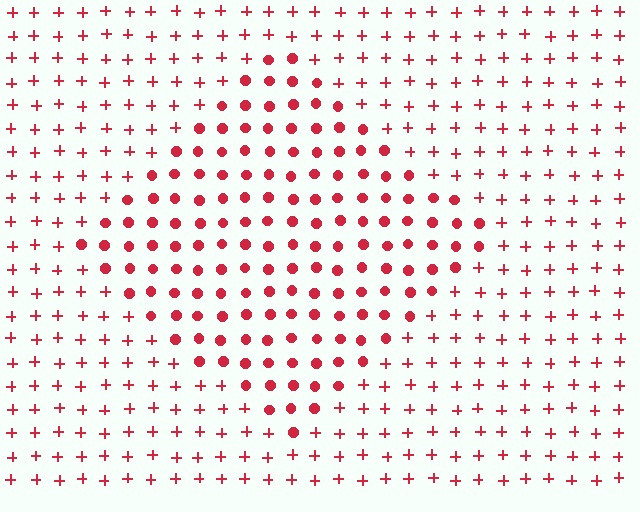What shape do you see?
I see a diamond.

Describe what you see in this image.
The image is filled with small red elements arranged in a uniform grid. A diamond-shaped region contains circles, while the surrounding area contains plus signs. The boundary is defined purely by the change in element shape.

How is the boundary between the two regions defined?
The boundary is defined by a change in element shape: circles inside vs. plus signs outside. All elements share the same color and spacing.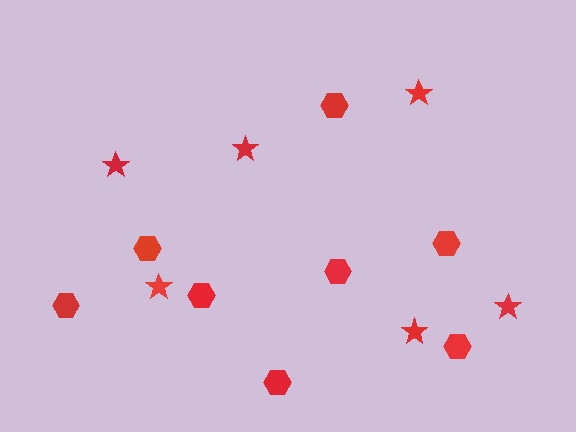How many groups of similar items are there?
There are 2 groups: one group of stars (6) and one group of hexagons (8).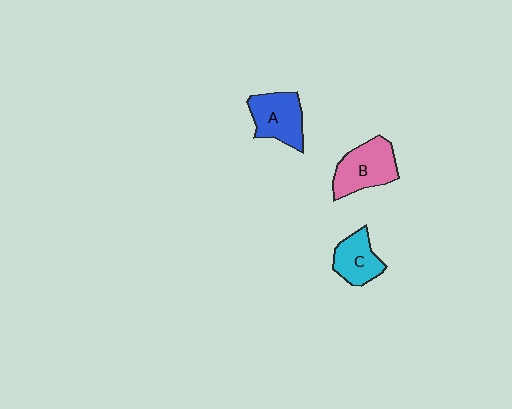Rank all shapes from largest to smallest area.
From largest to smallest: B (pink), A (blue), C (cyan).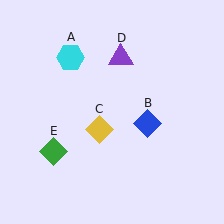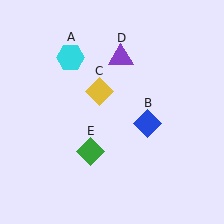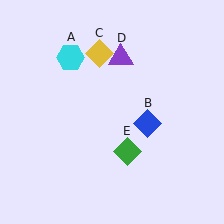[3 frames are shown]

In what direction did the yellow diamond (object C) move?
The yellow diamond (object C) moved up.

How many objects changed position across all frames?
2 objects changed position: yellow diamond (object C), green diamond (object E).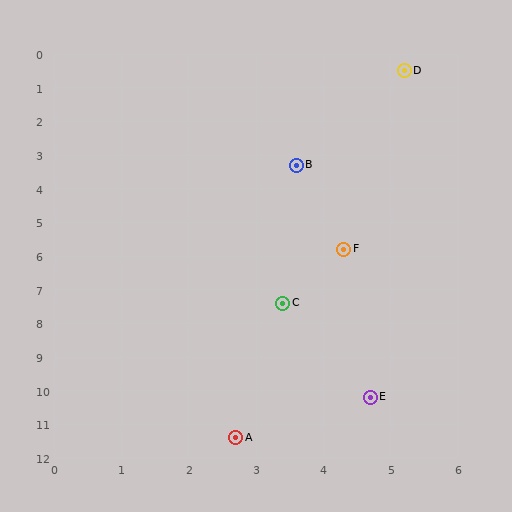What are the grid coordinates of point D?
Point D is at approximately (5.2, 0.5).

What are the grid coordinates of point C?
Point C is at approximately (3.4, 7.4).